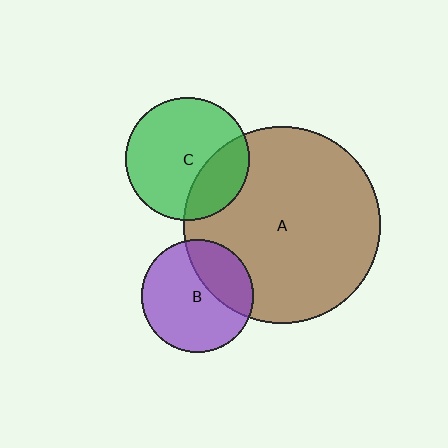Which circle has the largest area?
Circle A (brown).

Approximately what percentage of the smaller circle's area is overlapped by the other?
Approximately 30%.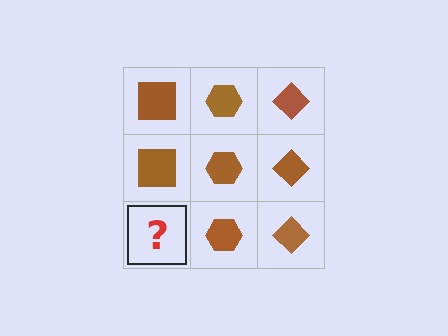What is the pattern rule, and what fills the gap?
The rule is that each column has a consistent shape. The gap should be filled with a brown square.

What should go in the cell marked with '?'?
The missing cell should contain a brown square.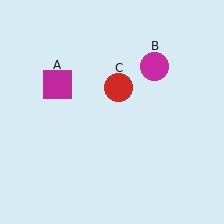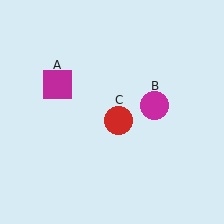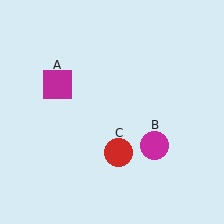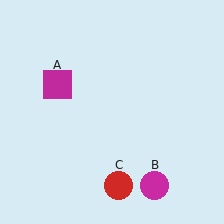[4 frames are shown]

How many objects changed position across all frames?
2 objects changed position: magenta circle (object B), red circle (object C).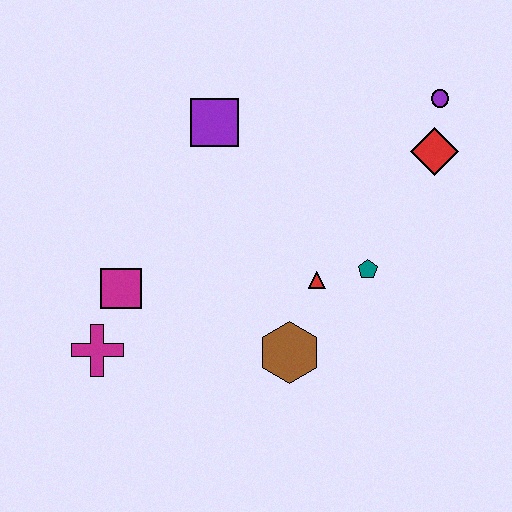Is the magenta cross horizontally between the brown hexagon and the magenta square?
No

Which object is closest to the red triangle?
The teal pentagon is closest to the red triangle.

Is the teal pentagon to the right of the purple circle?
No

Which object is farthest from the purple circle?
The magenta cross is farthest from the purple circle.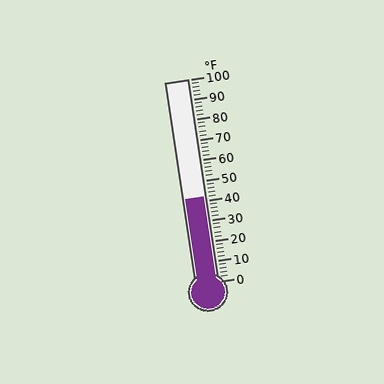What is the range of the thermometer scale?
The thermometer scale ranges from 0°F to 100°F.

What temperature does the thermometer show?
The thermometer shows approximately 42°F.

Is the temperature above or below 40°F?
The temperature is above 40°F.